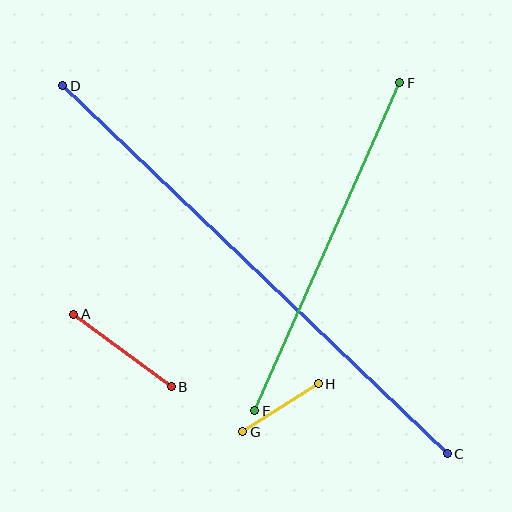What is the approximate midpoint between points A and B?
The midpoint is at approximately (122, 350) pixels.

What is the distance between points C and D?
The distance is approximately 532 pixels.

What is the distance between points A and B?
The distance is approximately 122 pixels.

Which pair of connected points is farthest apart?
Points C and D are farthest apart.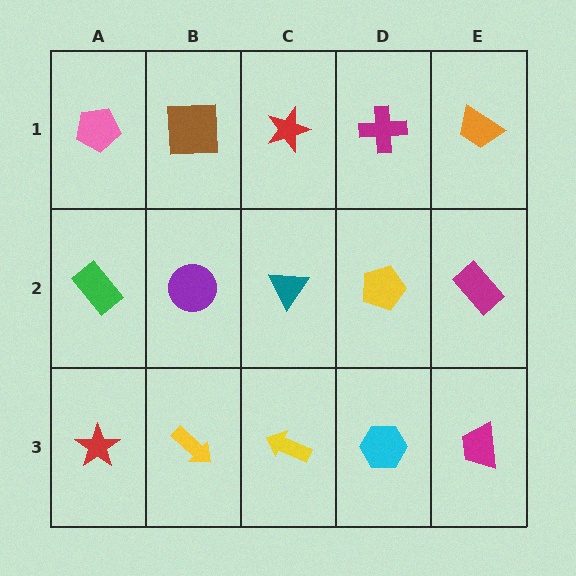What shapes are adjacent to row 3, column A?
A green rectangle (row 2, column A), a yellow arrow (row 3, column B).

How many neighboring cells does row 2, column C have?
4.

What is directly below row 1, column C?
A teal triangle.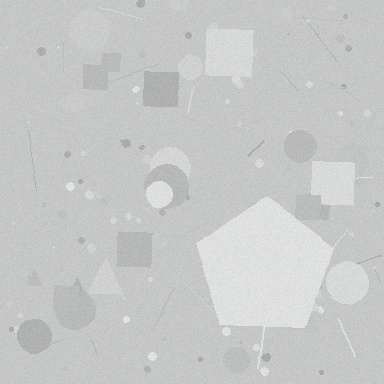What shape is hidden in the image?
A pentagon is hidden in the image.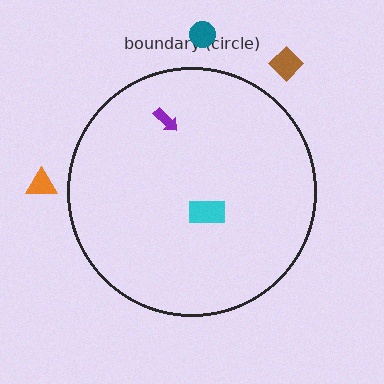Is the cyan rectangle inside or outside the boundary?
Inside.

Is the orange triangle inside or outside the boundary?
Outside.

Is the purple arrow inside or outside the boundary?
Inside.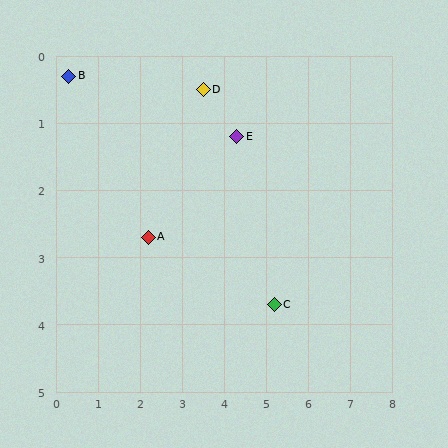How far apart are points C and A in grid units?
Points C and A are about 3.2 grid units apart.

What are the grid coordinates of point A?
Point A is at approximately (2.2, 2.7).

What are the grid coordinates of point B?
Point B is at approximately (0.3, 0.3).